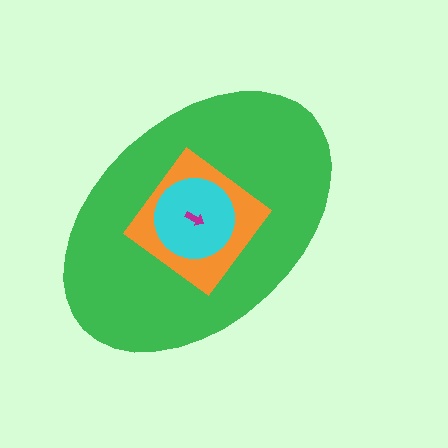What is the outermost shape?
The green ellipse.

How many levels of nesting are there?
4.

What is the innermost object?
The magenta arrow.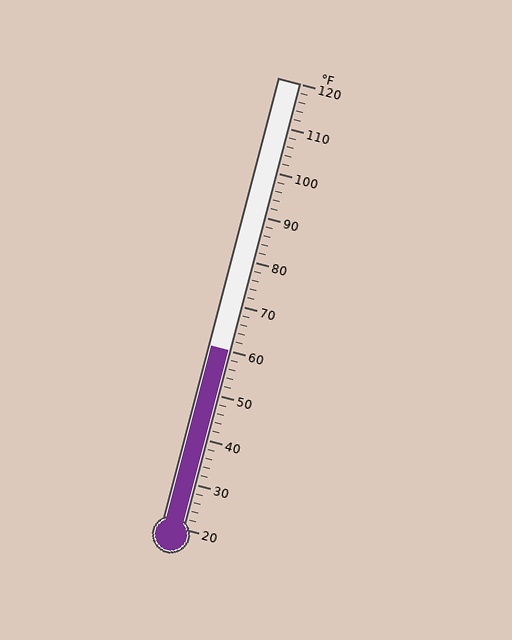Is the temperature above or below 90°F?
The temperature is below 90°F.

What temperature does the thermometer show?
The thermometer shows approximately 60°F.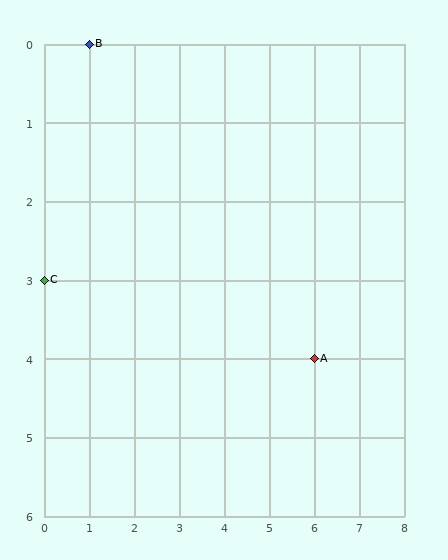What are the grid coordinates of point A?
Point A is at grid coordinates (6, 4).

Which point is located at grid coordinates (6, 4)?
Point A is at (6, 4).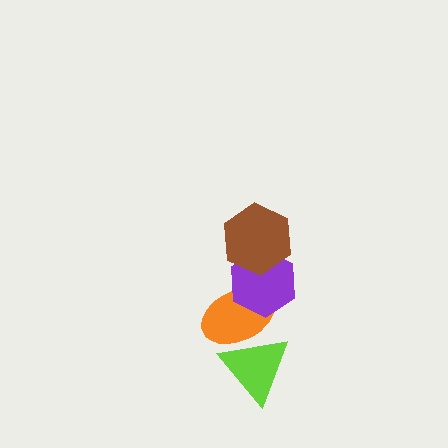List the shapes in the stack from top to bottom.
From top to bottom: the brown hexagon, the purple hexagon, the orange ellipse, the lime triangle.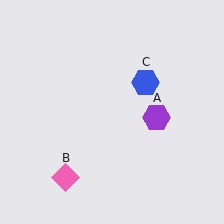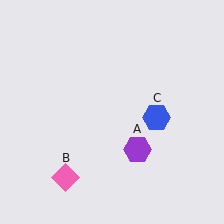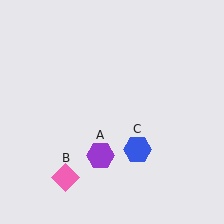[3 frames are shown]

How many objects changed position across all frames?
2 objects changed position: purple hexagon (object A), blue hexagon (object C).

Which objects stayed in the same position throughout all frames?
Pink diamond (object B) remained stationary.